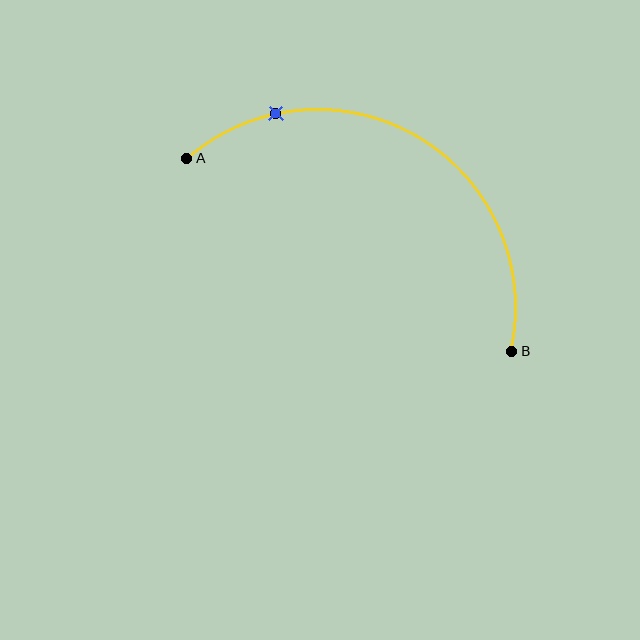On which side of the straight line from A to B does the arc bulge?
The arc bulges above the straight line connecting A and B.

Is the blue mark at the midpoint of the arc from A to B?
No. The blue mark lies on the arc but is closer to endpoint A. The arc midpoint would be at the point on the curve equidistant along the arc from both A and B.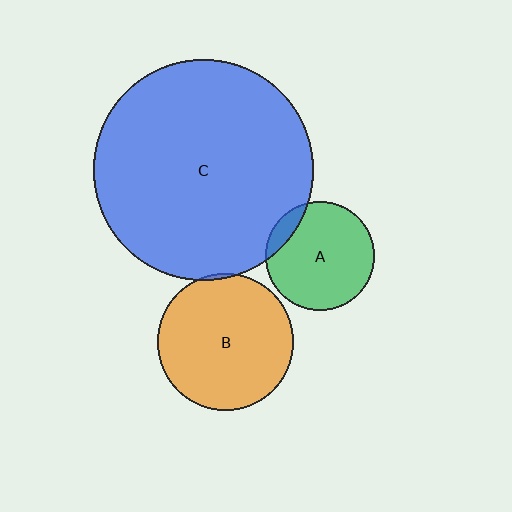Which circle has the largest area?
Circle C (blue).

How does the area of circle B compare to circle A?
Approximately 1.6 times.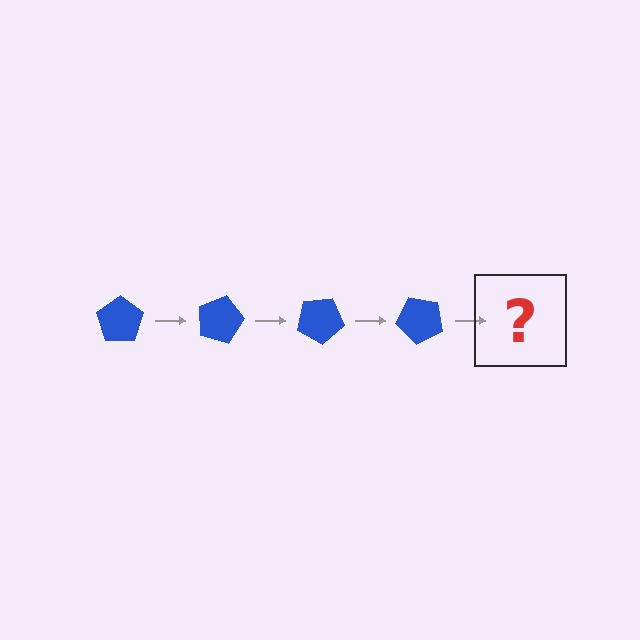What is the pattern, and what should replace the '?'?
The pattern is that the pentagon rotates 15 degrees each step. The '?' should be a blue pentagon rotated 60 degrees.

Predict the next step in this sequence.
The next step is a blue pentagon rotated 60 degrees.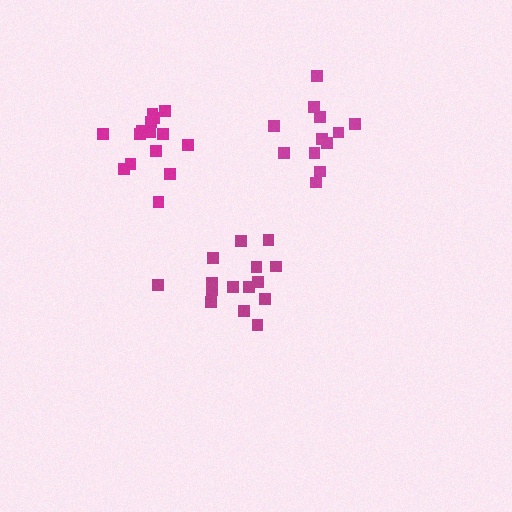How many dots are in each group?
Group 1: 15 dots, Group 2: 12 dots, Group 3: 15 dots (42 total).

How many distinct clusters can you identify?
There are 3 distinct clusters.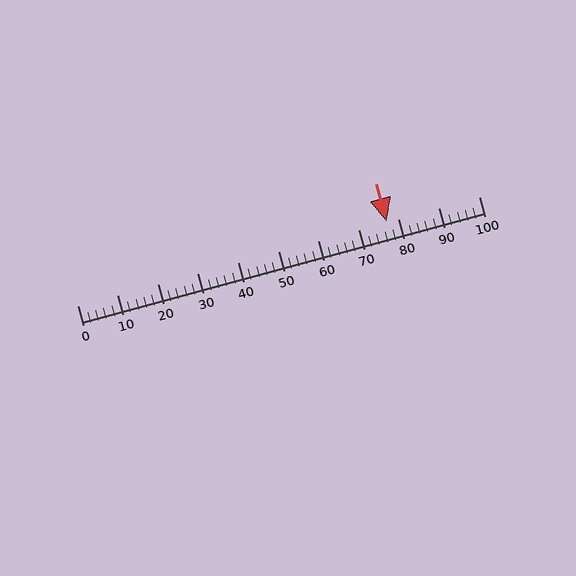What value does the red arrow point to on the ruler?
The red arrow points to approximately 77.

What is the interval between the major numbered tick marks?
The major tick marks are spaced 10 units apart.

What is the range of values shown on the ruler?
The ruler shows values from 0 to 100.